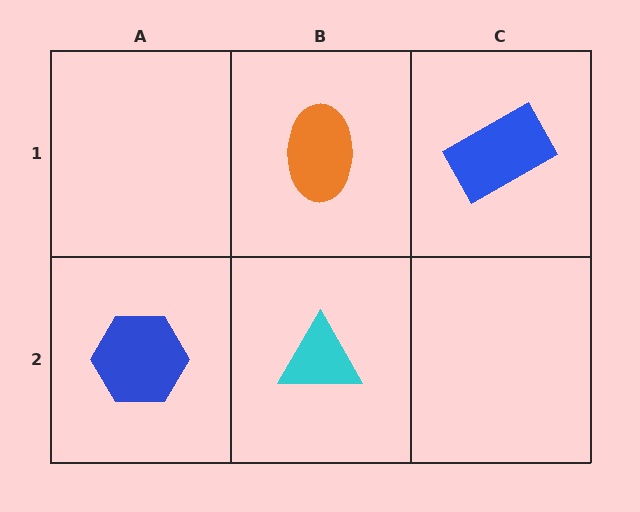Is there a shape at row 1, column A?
No, that cell is empty.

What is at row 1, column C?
A blue rectangle.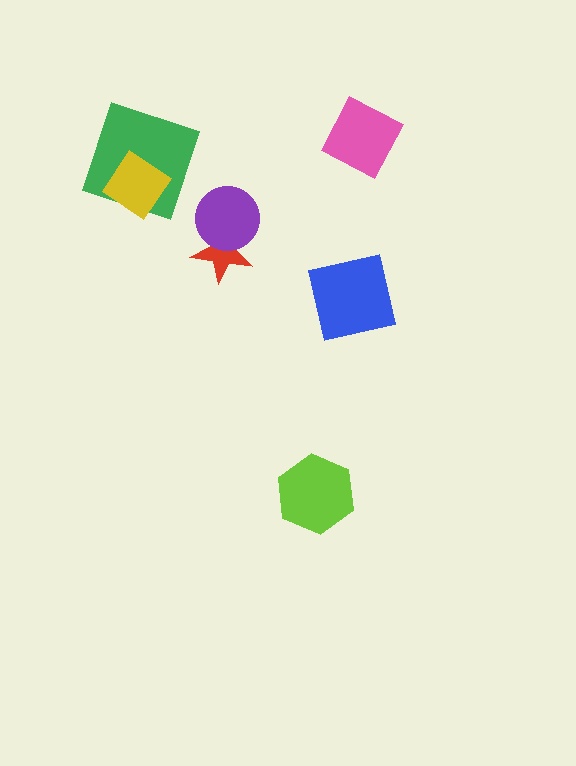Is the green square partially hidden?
Yes, it is partially covered by another shape.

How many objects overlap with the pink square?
0 objects overlap with the pink square.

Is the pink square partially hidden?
No, no other shape covers it.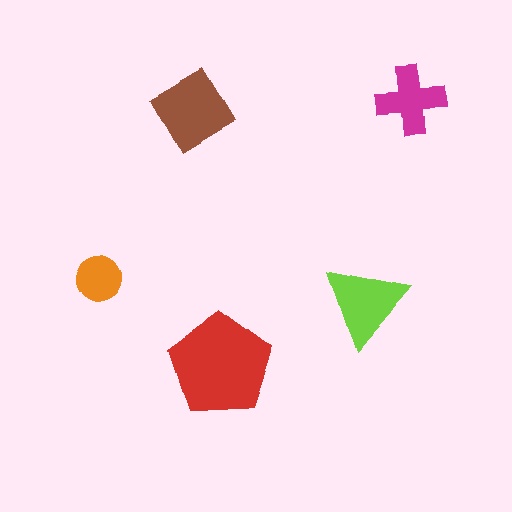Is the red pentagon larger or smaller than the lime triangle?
Larger.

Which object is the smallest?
The orange circle.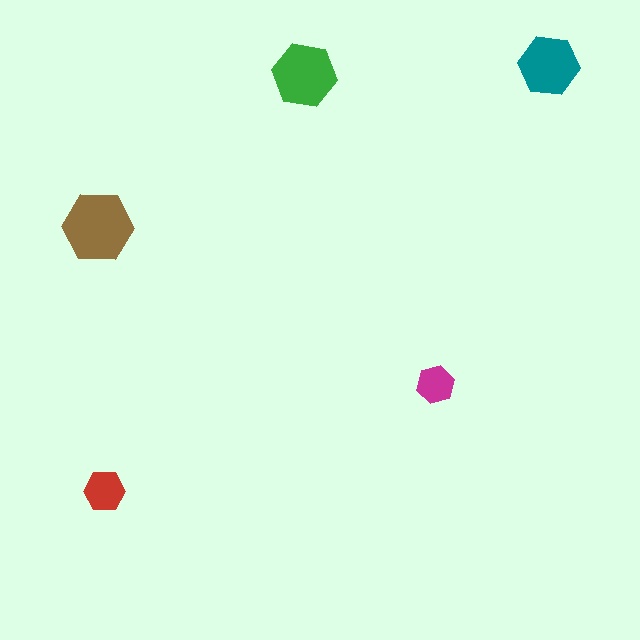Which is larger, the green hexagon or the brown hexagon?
The brown one.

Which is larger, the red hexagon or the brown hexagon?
The brown one.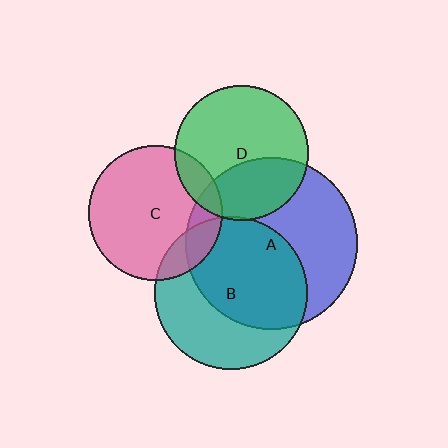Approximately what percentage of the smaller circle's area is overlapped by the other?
Approximately 5%.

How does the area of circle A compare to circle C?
Approximately 1.6 times.